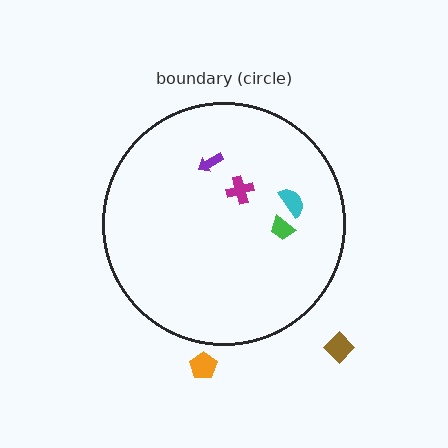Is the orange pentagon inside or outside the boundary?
Outside.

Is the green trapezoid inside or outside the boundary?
Inside.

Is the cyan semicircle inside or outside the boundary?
Inside.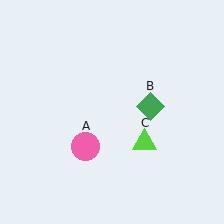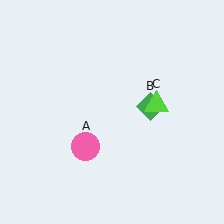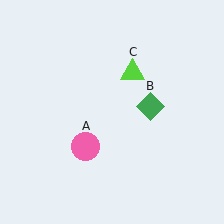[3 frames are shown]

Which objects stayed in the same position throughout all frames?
Pink circle (object A) and green diamond (object B) remained stationary.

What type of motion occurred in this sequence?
The lime triangle (object C) rotated counterclockwise around the center of the scene.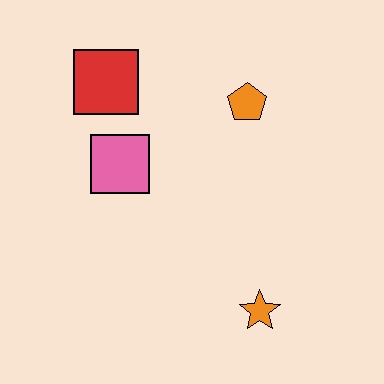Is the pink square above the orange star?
Yes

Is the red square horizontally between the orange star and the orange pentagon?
No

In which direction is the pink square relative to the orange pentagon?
The pink square is to the left of the orange pentagon.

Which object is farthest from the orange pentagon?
The orange star is farthest from the orange pentagon.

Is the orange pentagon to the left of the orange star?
Yes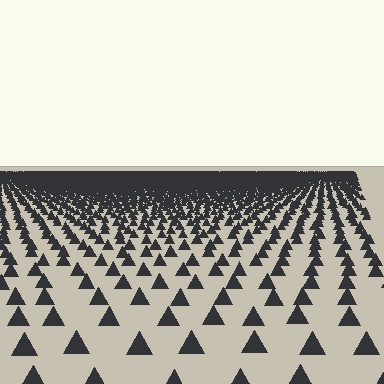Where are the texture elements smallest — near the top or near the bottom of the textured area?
Near the top.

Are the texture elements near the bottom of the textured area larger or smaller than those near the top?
Larger. Near the bottom, elements are closer to the viewer and appear at a bigger on-screen size.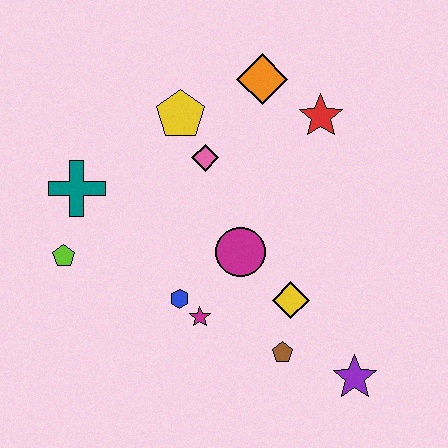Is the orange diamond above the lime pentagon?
Yes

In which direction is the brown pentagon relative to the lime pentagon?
The brown pentagon is to the right of the lime pentagon.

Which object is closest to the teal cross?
The lime pentagon is closest to the teal cross.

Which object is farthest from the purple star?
The teal cross is farthest from the purple star.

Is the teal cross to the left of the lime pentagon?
No